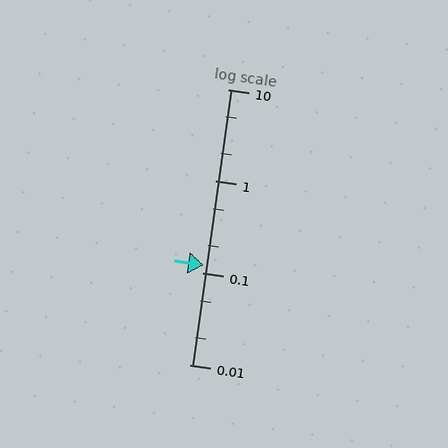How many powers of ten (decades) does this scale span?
The scale spans 3 decades, from 0.01 to 10.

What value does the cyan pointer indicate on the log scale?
The pointer indicates approximately 0.12.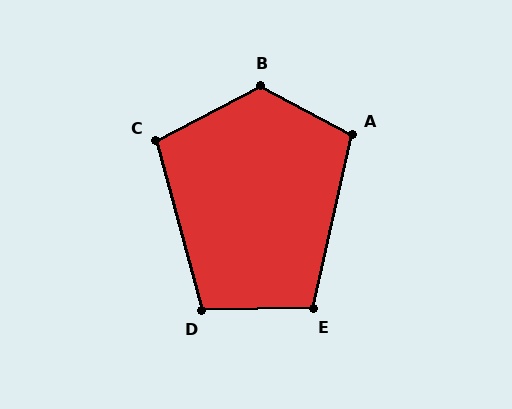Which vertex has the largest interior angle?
B, at approximately 124 degrees.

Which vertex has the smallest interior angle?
C, at approximately 103 degrees.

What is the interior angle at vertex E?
Approximately 103 degrees (obtuse).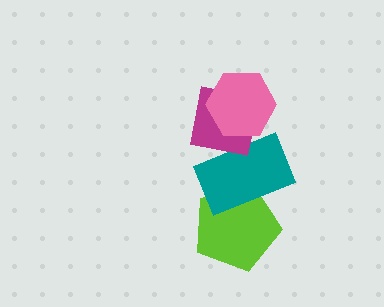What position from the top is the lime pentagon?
The lime pentagon is 4th from the top.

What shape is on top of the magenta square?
The pink hexagon is on top of the magenta square.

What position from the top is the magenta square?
The magenta square is 2nd from the top.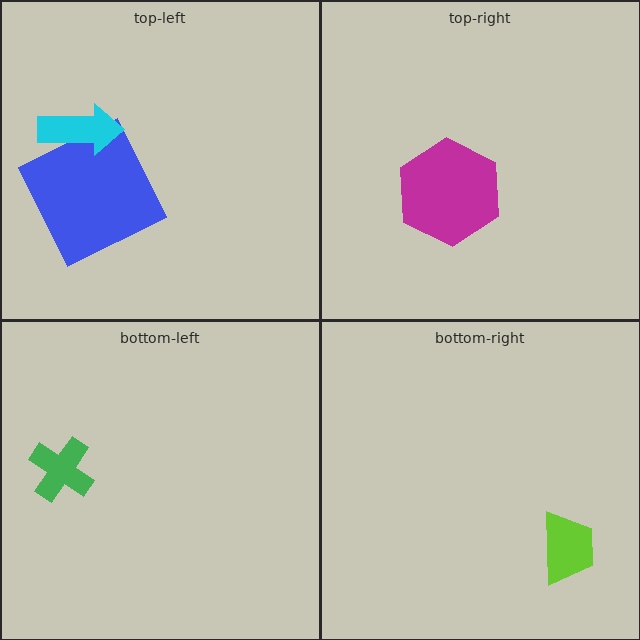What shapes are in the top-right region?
The magenta hexagon.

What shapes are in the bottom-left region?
The green cross.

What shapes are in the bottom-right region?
The lime trapezoid.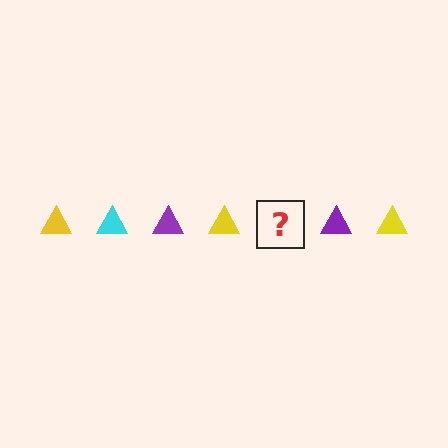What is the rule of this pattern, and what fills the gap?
The rule is that the pattern cycles through yellow, cyan, purple triangles. The gap should be filled with a cyan triangle.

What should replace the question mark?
The question mark should be replaced with a cyan triangle.